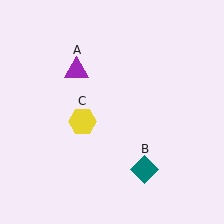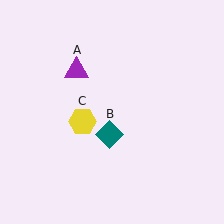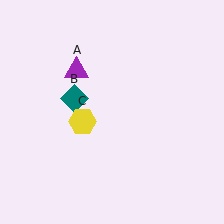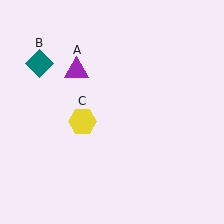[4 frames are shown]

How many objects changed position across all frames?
1 object changed position: teal diamond (object B).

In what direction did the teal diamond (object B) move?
The teal diamond (object B) moved up and to the left.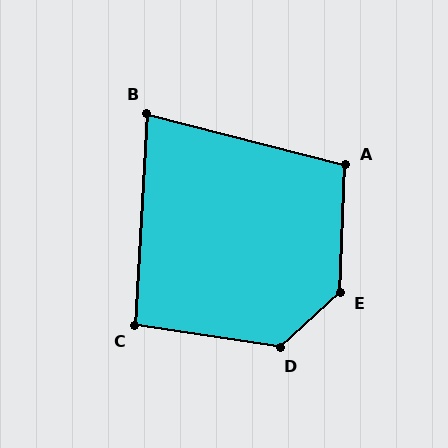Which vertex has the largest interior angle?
E, at approximately 134 degrees.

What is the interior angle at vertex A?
Approximately 102 degrees (obtuse).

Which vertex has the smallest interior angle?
B, at approximately 79 degrees.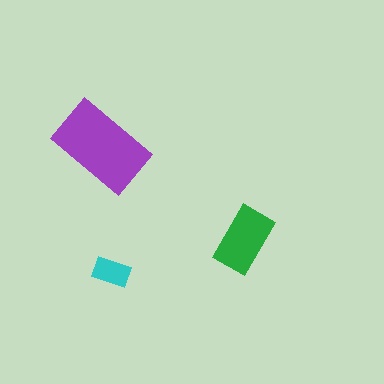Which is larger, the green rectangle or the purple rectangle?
The purple one.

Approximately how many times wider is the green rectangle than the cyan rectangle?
About 1.5 times wider.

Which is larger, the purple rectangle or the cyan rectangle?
The purple one.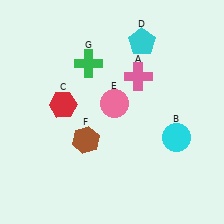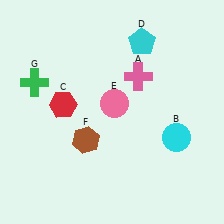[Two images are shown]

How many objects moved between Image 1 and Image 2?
1 object moved between the two images.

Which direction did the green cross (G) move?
The green cross (G) moved left.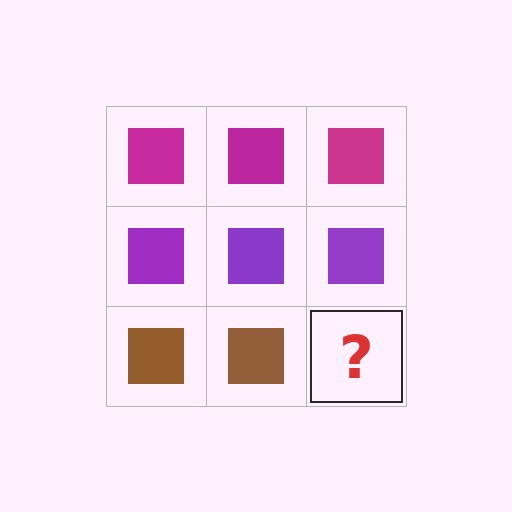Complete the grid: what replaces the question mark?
The question mark should be replaced with a brown square.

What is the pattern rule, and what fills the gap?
The rule is that each row has a consistent color. The gap should be filled with a brown square.